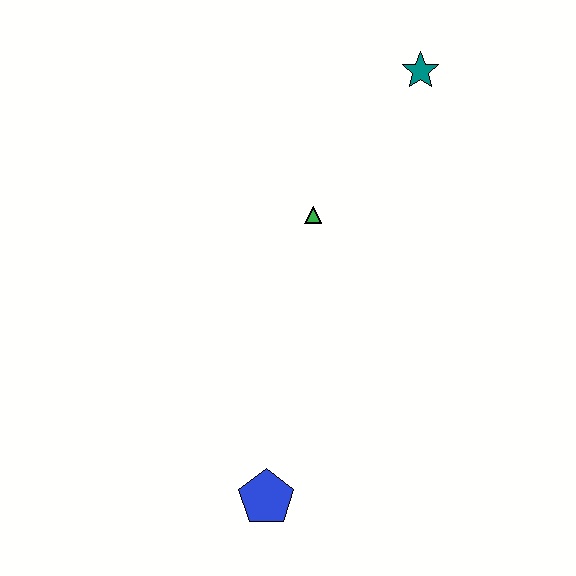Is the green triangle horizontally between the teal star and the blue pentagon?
Yes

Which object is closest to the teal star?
The green triangle is closest to the teal star.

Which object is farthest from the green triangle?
The blue pentagon is farthest from the green triangle.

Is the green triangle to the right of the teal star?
No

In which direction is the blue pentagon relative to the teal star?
The blue pentagon is below the teal star.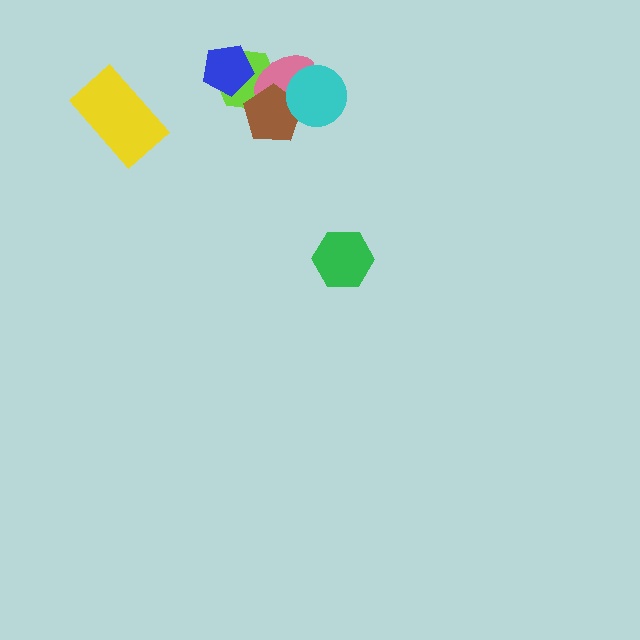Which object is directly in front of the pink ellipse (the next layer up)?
The brown pentagon is directly in front of the pink ellipse.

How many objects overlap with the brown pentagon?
3 objects overlap with the brown pentagon.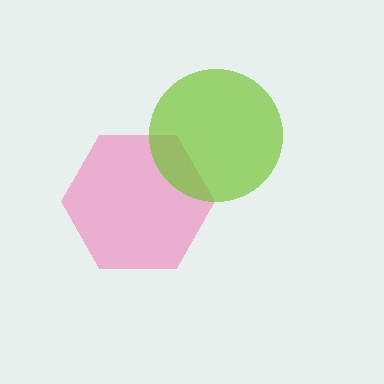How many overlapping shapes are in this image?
There are 2 overlapping shapes in the image.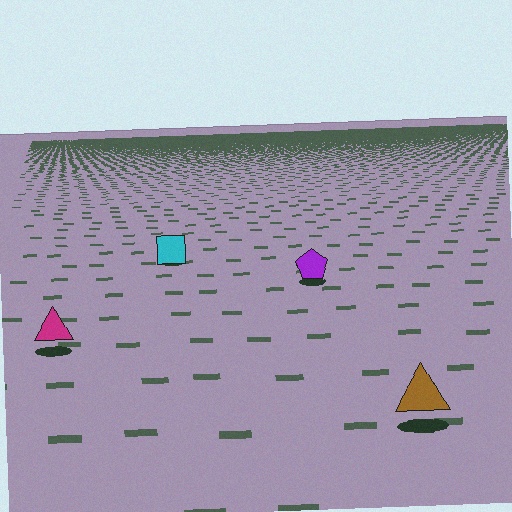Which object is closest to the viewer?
The brown triangle is closest. The texture marks near it are larger and more spread out.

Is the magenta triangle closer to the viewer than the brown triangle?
No. The brown triangle is closer — you can tell from the texture gradient: the ground texture is coarser near it.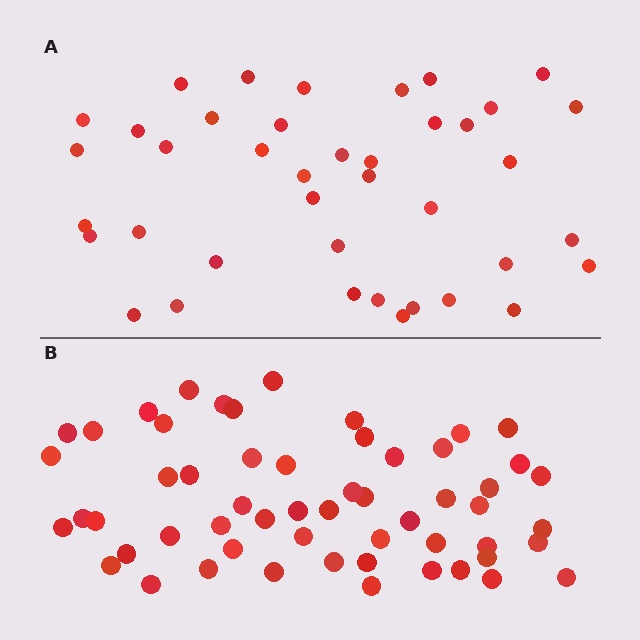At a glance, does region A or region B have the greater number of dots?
Region B (the bottom region) has more dots.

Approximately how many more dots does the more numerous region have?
Region B has approximately 15 more dots than region A.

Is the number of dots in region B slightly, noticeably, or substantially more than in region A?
Region B has noticeably more, but not dramatically so. The ratio is roughly 1.4 to 1.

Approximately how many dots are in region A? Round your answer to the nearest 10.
About 40 dots.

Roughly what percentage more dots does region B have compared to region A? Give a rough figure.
About 40% more.